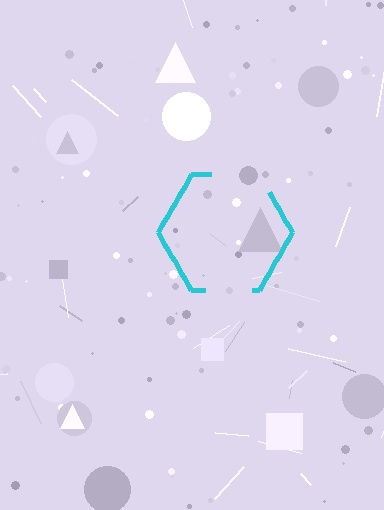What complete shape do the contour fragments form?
The contour fragments form a hexagon.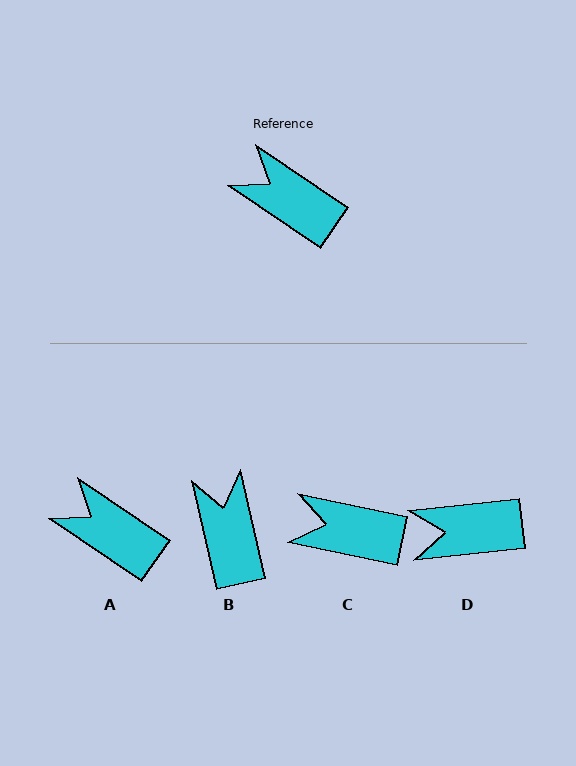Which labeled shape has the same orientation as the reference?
A.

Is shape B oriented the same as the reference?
No, it is off by about 43 degrees.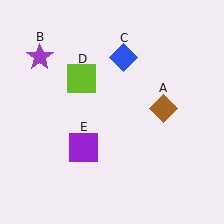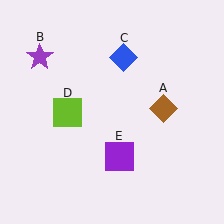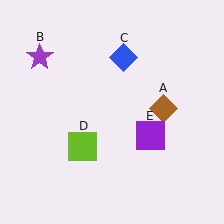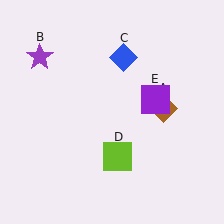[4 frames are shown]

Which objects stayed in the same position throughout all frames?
Brown diamond (object A) and purple star (object B) and blue diamond (object C) remained stationary.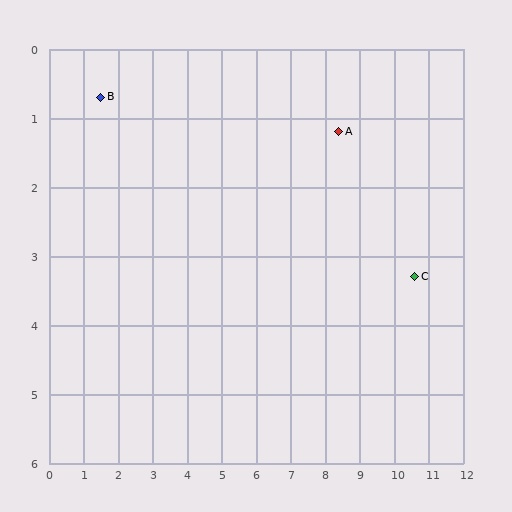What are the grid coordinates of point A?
Point A is at approximately (8.4, 1.2).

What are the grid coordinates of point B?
Point B is at approximately (1.5, 0.7).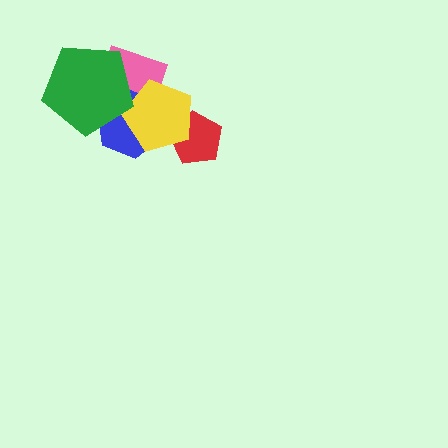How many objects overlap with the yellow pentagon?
4 objects overlap with the yellow pentagon.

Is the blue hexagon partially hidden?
Yes, it is partially covered by another shape.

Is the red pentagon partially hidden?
Yes, it is partially covered by another shape.